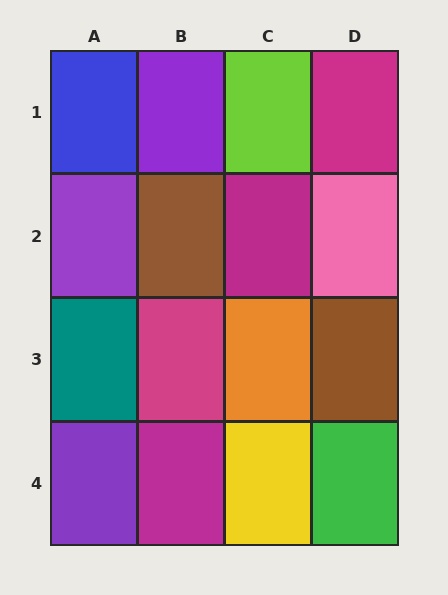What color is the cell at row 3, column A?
Teal.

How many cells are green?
1 cell is green.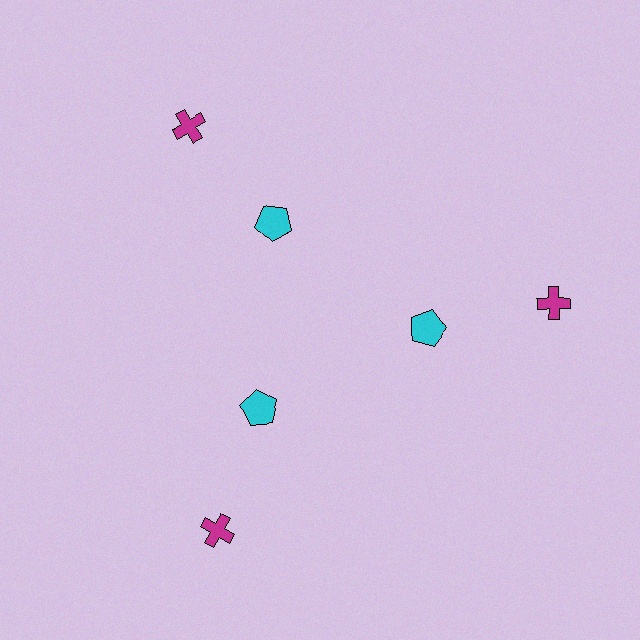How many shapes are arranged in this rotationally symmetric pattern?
There are 6 shapes, arranged in 3 groups of 2.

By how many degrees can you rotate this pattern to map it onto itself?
The pattern maps onto itself every 120 degrees of rotation.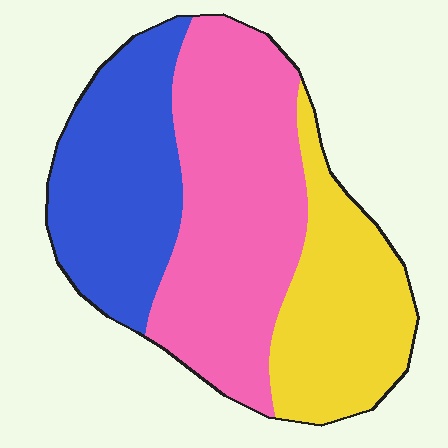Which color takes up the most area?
Pink, at roughly 45%.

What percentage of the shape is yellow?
Yellow takes up about one quarter (1/4) of the shape.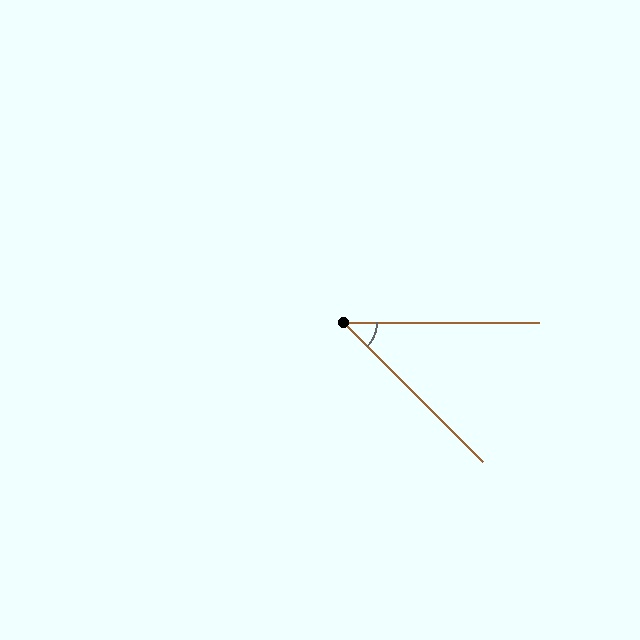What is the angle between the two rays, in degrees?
Approximately 45 degrees.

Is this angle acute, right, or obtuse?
It is acute.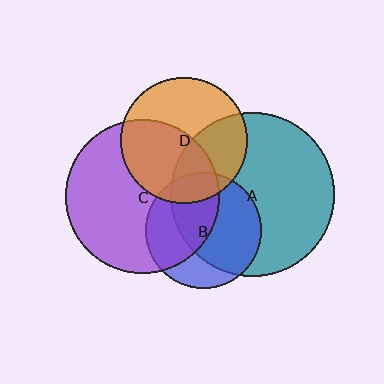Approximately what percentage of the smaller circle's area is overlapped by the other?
Approximately 20%.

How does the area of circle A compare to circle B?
Approximately 2.0 times.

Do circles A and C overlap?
Yes.